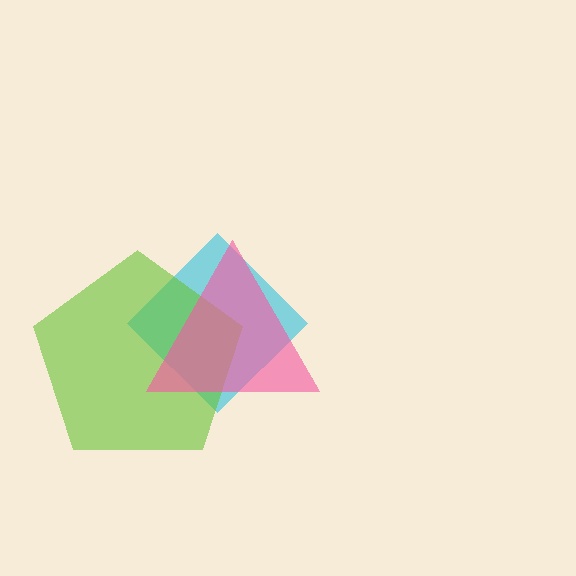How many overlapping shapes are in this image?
There are 3 overlapping shapes in the image.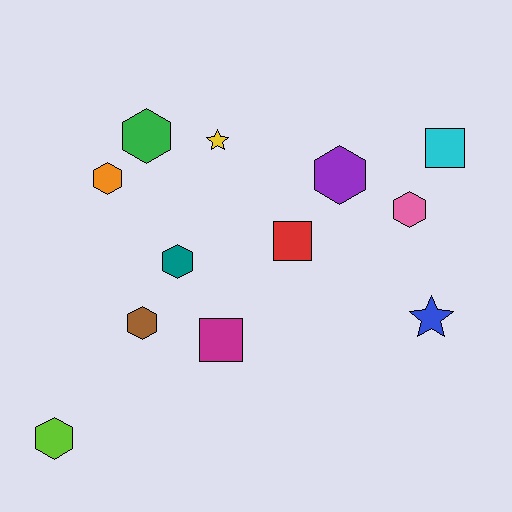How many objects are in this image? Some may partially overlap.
There are 12 objects.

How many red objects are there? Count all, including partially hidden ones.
There is 1 red object.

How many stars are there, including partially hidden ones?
There are 2 stars.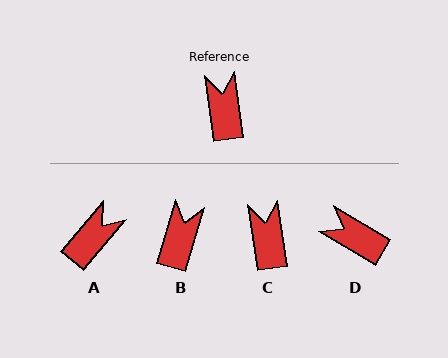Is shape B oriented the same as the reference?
No, it is off by about 24 degrees.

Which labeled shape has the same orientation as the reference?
C.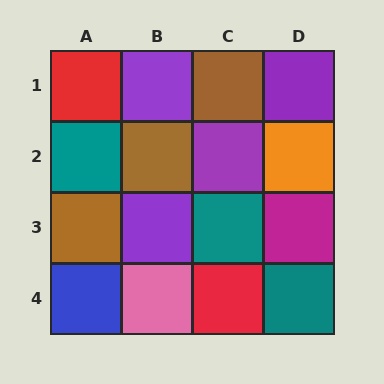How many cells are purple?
4 cells are purple.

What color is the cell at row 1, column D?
Purple.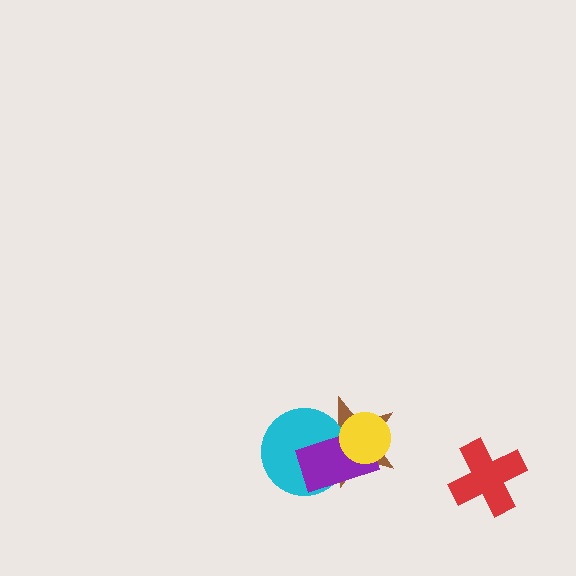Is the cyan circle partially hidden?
Yes, it is partially covered by another shape.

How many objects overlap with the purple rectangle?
3 objects overlap with the purple rectangle.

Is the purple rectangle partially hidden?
Yes, it is partially covered by another shape.